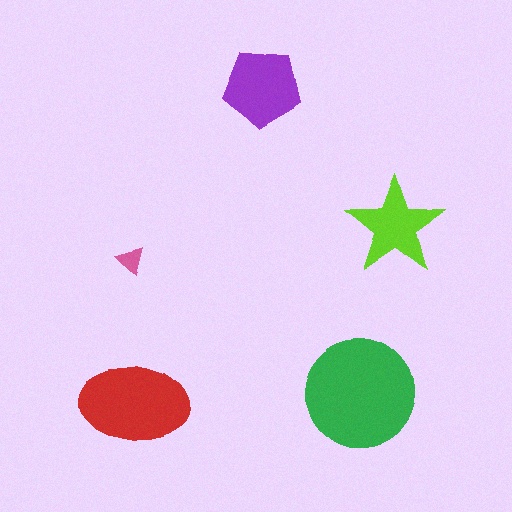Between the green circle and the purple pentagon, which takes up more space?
The green circle.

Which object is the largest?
The green circle.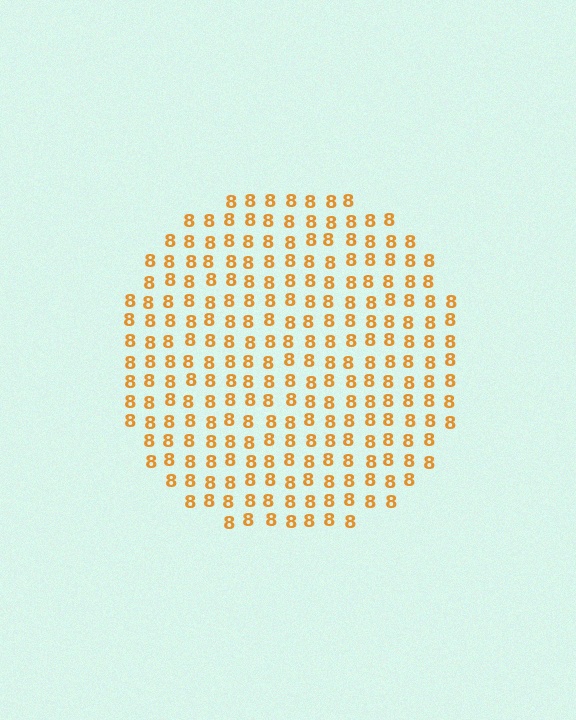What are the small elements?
The small elements are digit 8's.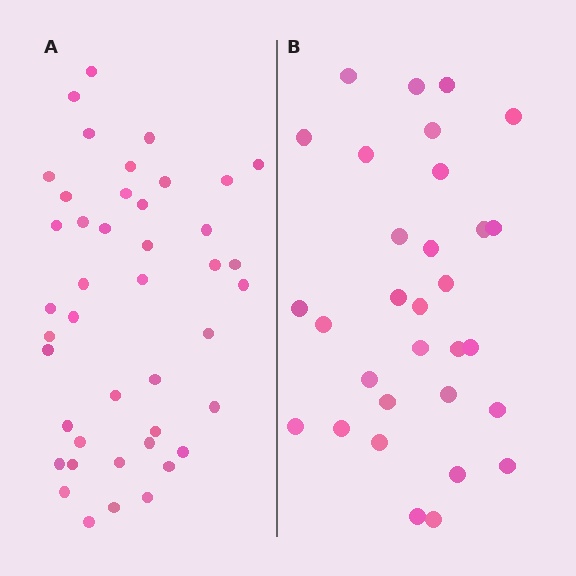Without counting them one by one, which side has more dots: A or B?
Region A (the left region) has more dots.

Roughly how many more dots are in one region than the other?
Region A has roughly 12 or so more dots than region B.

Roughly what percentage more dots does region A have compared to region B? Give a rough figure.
About 40% more.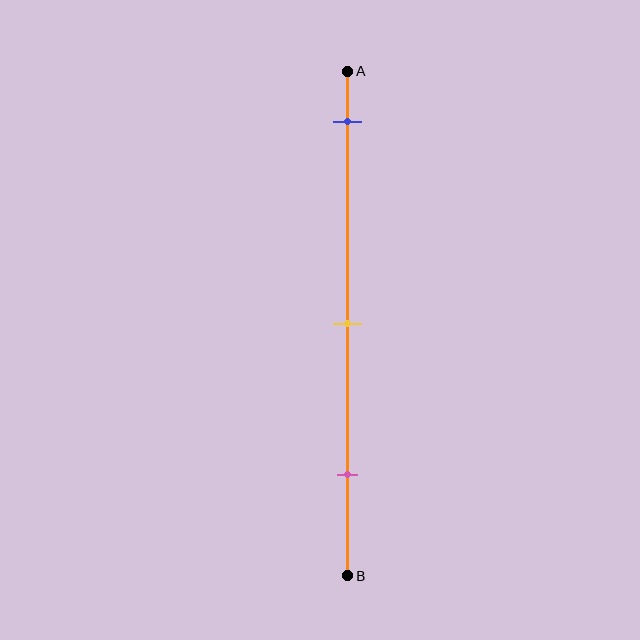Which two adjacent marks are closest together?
The yellow and pink marks are the closest adjacent pair.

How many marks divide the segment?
There are 3 marks dividing the segment.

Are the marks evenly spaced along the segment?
Yes, the marks are approximately evenly spaced.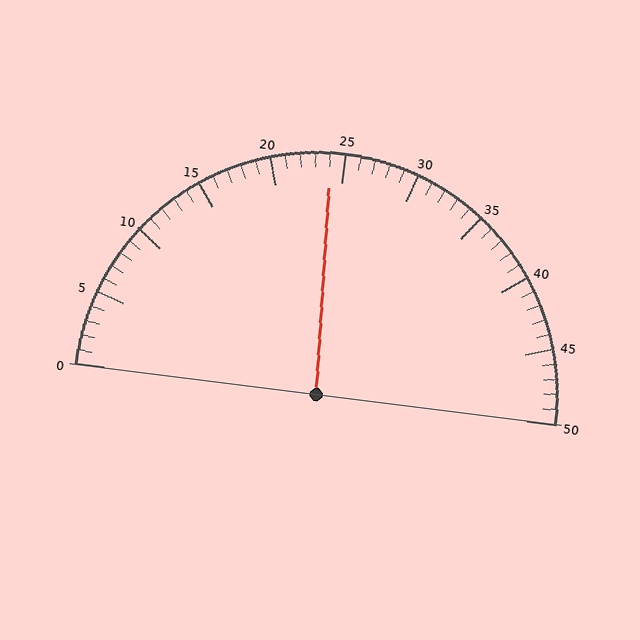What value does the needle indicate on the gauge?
The needle indicates approximately 24.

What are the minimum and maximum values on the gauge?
The gauge ranges from 0 to 50.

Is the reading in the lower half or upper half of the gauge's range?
The reading is in the lower half of the range (0 to 50).